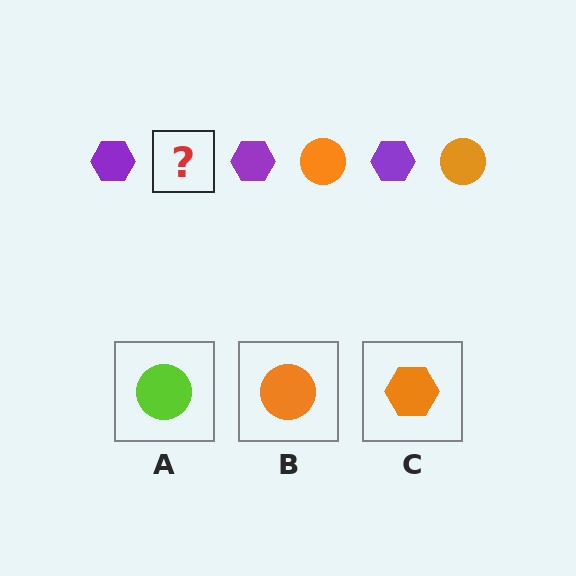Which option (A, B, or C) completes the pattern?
B.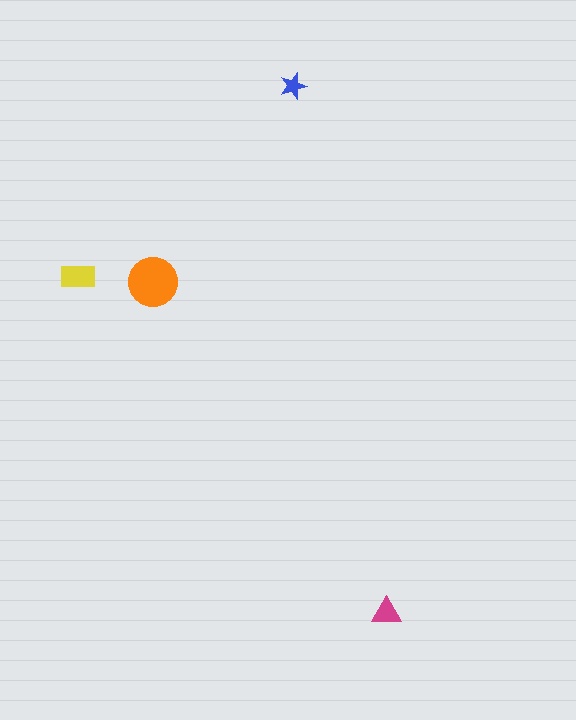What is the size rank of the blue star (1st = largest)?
4th.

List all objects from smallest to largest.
The blue star, the magenta triangle, the yellow rectangle, the orange circle.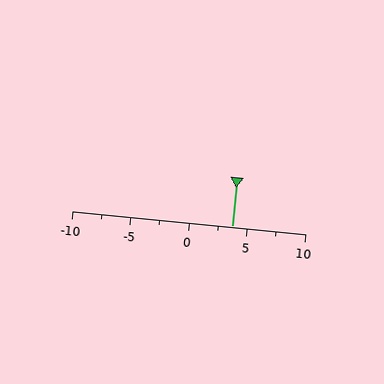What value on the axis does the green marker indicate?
The marker indicates approximately 3.8.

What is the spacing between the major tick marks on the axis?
The major ticks are spaced 5 apart.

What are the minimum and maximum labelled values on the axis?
The axis runs from -10 to 10.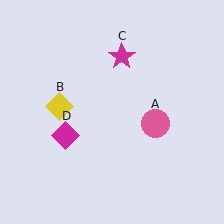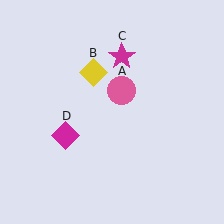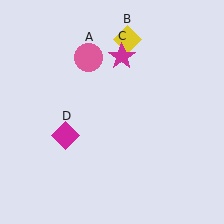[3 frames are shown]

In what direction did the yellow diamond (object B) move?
The yellow diamond (object B) moved up and to the right.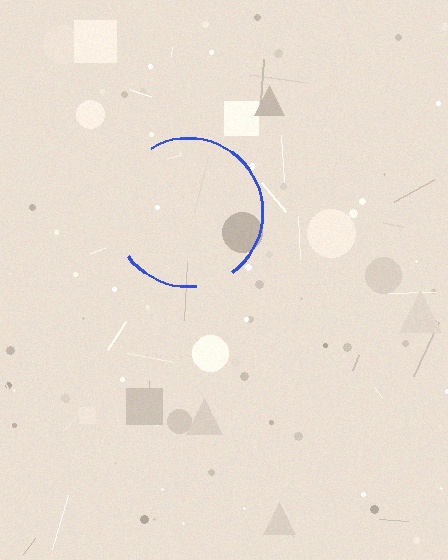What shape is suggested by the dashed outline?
The dashed outline suggests a circle.